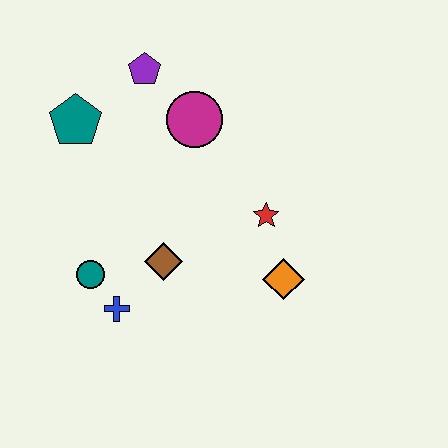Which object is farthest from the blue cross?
The purple pentagon is farthest from the blue cross.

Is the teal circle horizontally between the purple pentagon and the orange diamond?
No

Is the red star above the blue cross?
Yes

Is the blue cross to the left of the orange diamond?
Yes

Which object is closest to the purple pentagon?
The magenta circle is closest to the purple pentagon.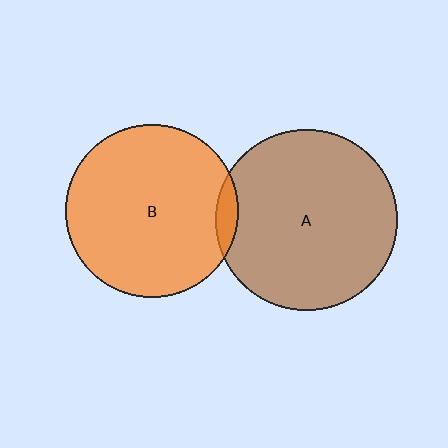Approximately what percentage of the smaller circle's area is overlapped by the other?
Approximately 5%.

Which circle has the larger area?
Circle A (brown).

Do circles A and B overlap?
Yes.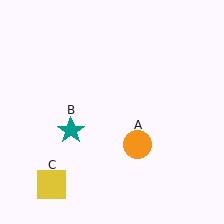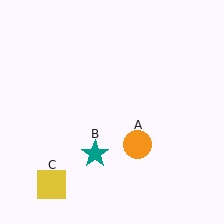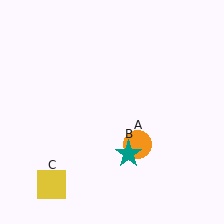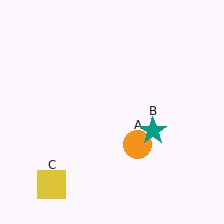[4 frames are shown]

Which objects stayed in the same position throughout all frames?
Orange circle (object A) and yellow square (object C) remained stationary.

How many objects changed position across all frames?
1 object changed position: teal star (object B).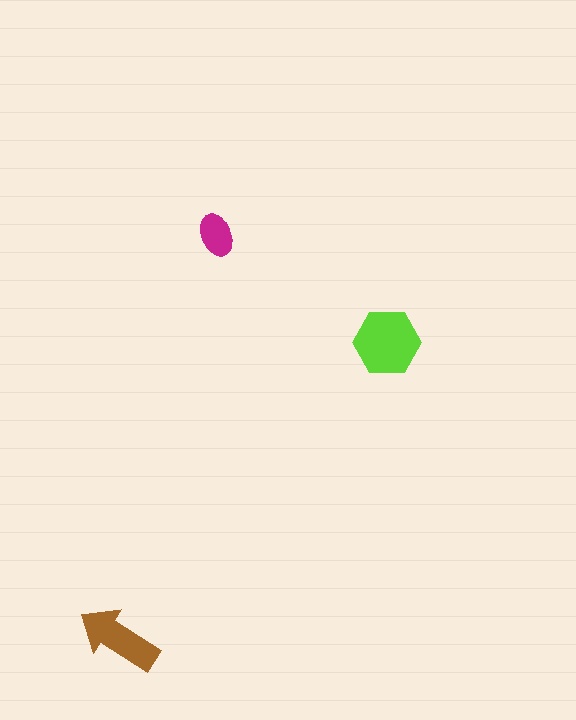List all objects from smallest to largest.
The magenta ellipse, the brown arrow, the lime hexagon.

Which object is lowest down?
The brown arrow is bottommost.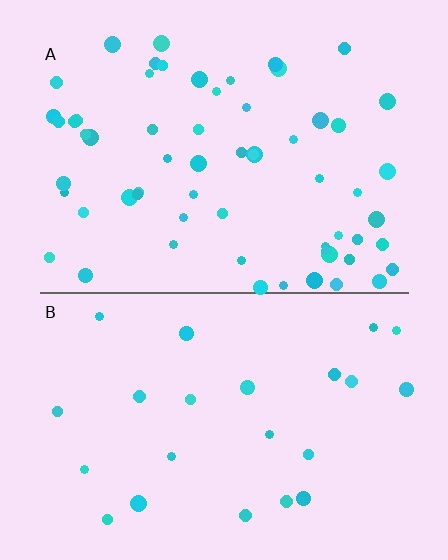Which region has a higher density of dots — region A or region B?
A (the top).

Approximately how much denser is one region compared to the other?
Approximately 2.7× — region A over region B.